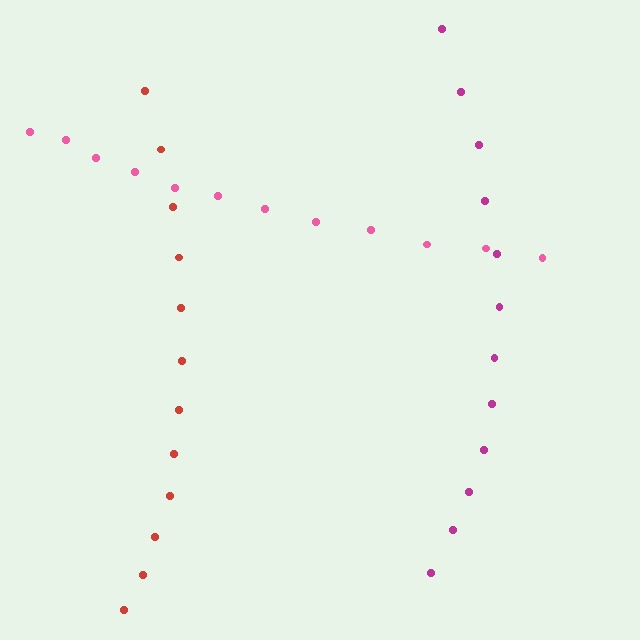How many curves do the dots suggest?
There are 3 distinct paths.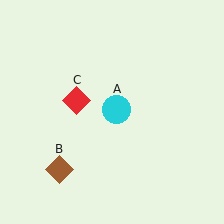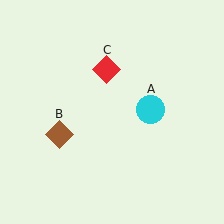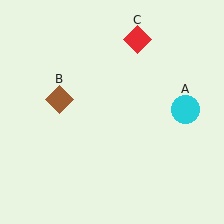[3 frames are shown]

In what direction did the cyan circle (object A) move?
The cyan circle (object A) moved right.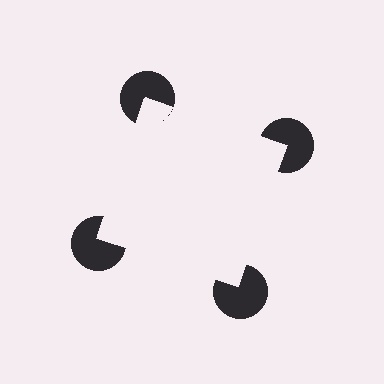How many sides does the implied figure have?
4 sides.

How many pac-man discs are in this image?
There are 4 — one at each vertex of the illusory square.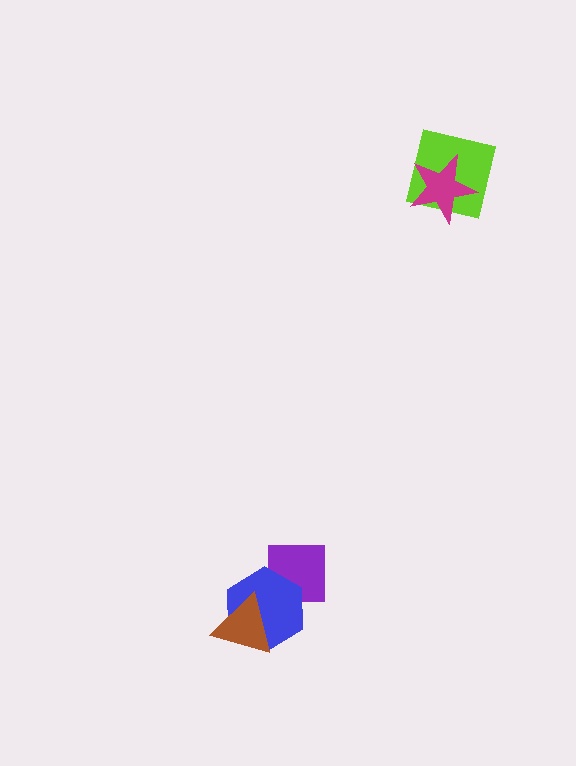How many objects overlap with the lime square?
1 object overlaps with the lime square.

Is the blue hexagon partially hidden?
Yes, it is partially covered by another shape.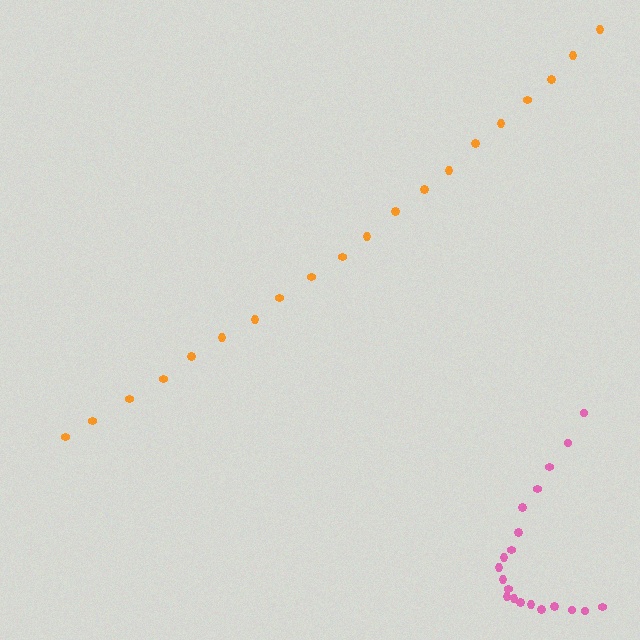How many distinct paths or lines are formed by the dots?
There are 2 distinct paths.